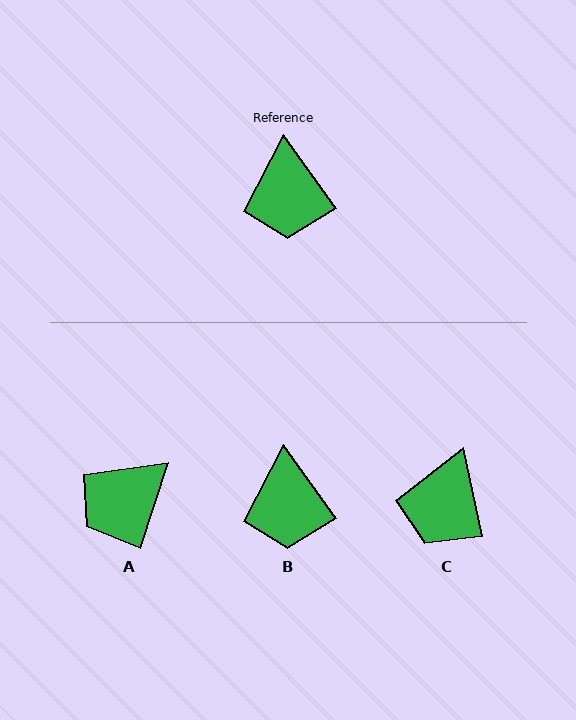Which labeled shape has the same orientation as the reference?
B.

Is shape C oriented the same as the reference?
No, it is off by about 24 degrees.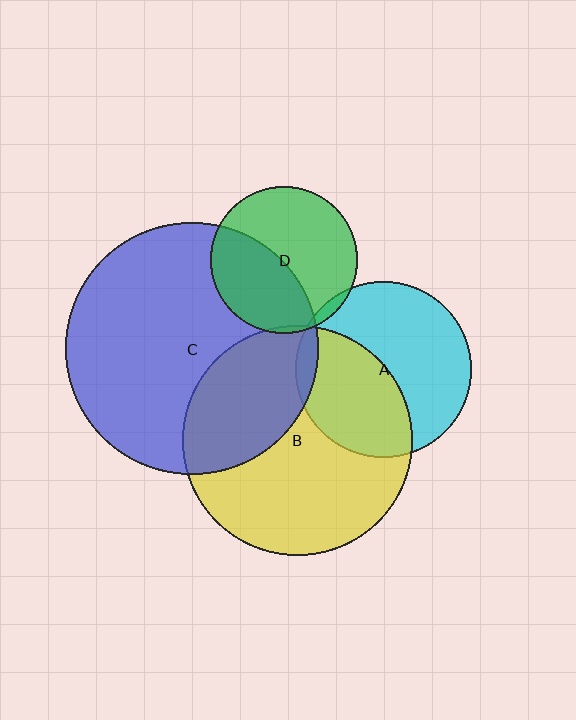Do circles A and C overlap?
Yes.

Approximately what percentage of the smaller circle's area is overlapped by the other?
Approximately 5%.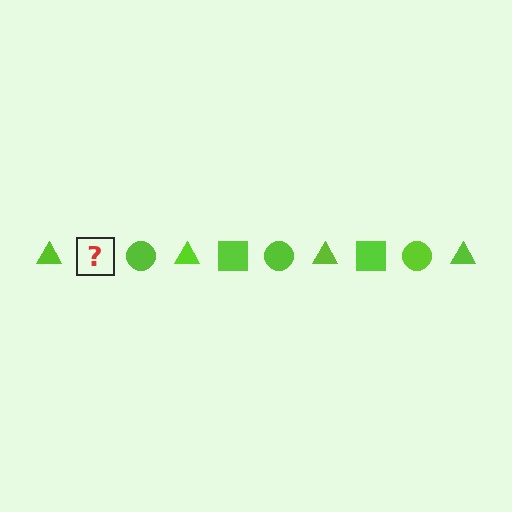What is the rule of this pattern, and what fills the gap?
The rule is that the pattern cycles through triangle, square, circle shapes in lime. The gap should be filled with a lime square.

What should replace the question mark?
The question mark should be replaced with a lime square.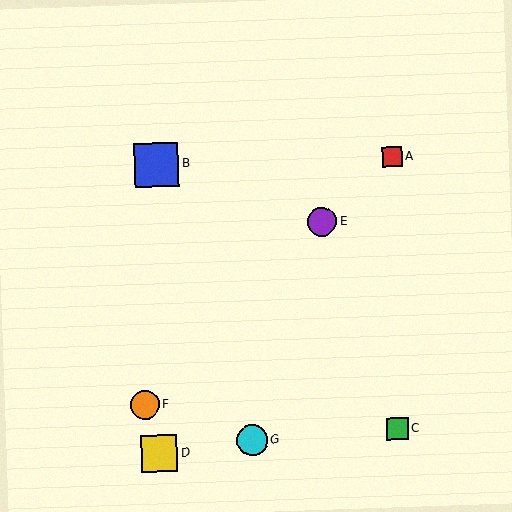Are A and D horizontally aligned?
No, A is at y≈156 and D is at y≈453.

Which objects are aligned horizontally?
Objects A, B are aligned horizontally.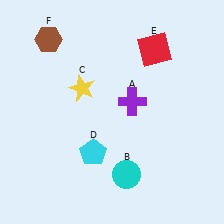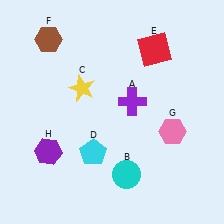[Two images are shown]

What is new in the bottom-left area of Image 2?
A purple hexagon (H) was added in the bottom-left area of Image 2.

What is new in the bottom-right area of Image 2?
A pink hexagon (G) was added in the bottom-right area of Image 2.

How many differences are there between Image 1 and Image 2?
There are 2 differences between the two images.